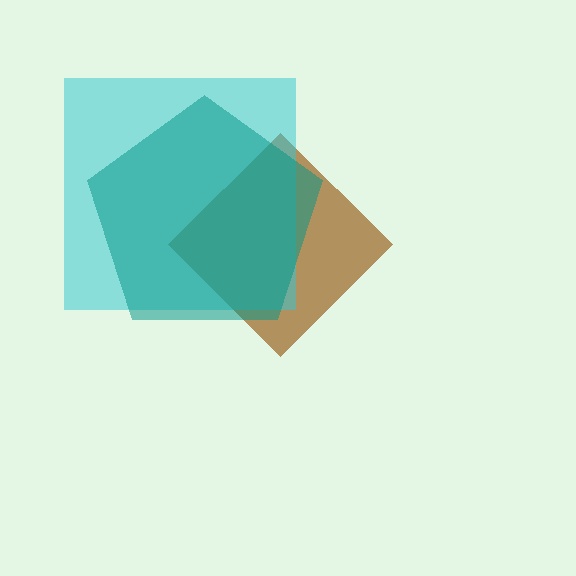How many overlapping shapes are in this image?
There are 3 overlapping shapes in the image.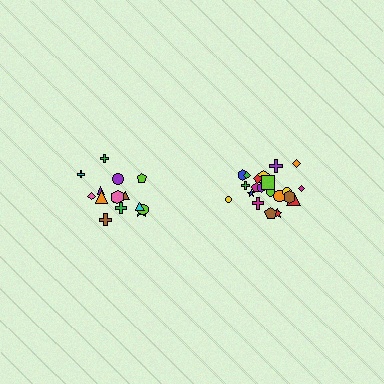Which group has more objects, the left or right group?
The right group.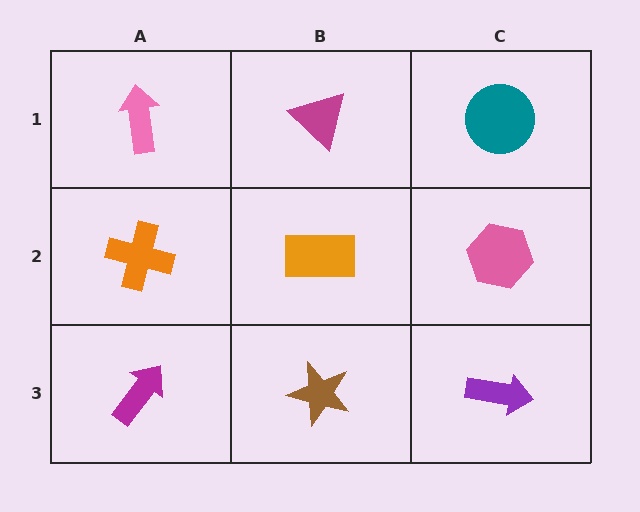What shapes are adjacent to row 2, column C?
A teal circle (row 1, column C), a purple arrow (row 3, column C), an orange rectangle (row 2, column B).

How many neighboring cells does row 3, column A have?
2.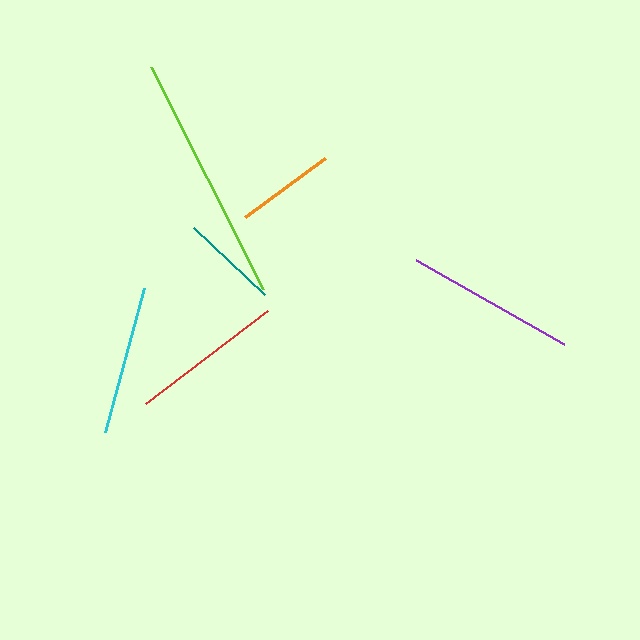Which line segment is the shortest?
The teal line is the shortest at approximately 98 pixels.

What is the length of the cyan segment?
The cyan segment is approximately 149 pixels long.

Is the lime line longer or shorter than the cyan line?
The lime line is longer than the cyan line.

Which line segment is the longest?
The lime line is the longest at approximately 248 pixels.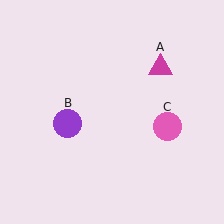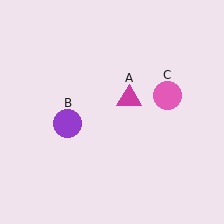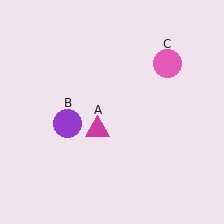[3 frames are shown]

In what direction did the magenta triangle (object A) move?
The magenta triangle (object A) moved down and to the left.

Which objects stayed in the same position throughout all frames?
Purple circle (object B) remained stationary.